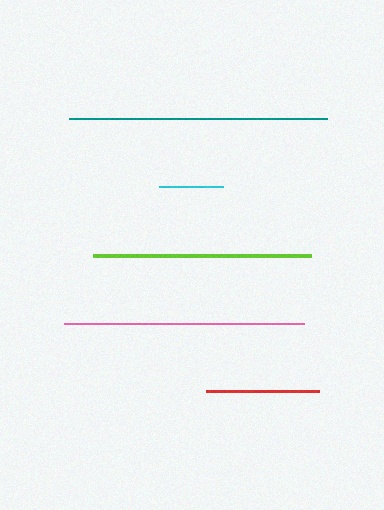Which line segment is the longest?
The teal line is the longest at approximately 258 pixels.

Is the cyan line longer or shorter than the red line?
The red line is longer than the cyan line.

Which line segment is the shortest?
The cyan line is the shortest at approximately 64 pixels.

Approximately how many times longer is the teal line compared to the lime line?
The teal line is approximately 1.2 times the length of the lime line.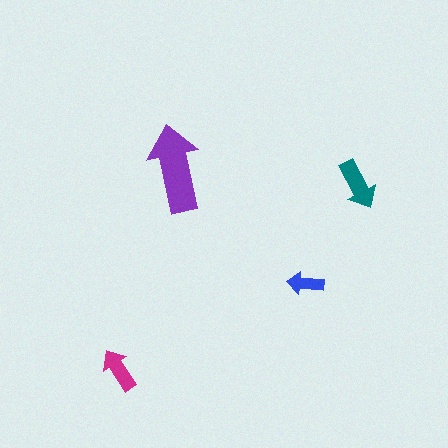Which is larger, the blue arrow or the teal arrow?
The teal one.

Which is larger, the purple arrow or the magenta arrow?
The purple one.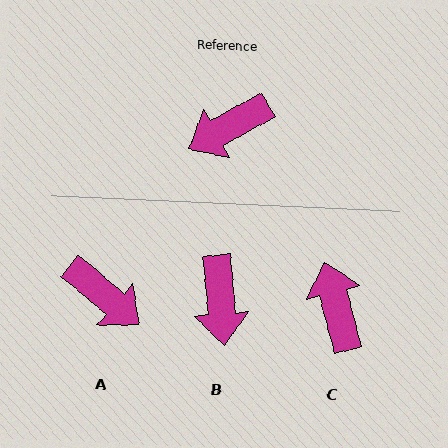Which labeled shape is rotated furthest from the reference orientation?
A, about 111 degrees away.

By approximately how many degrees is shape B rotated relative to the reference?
Approximately 66 degrees counter-clockwise.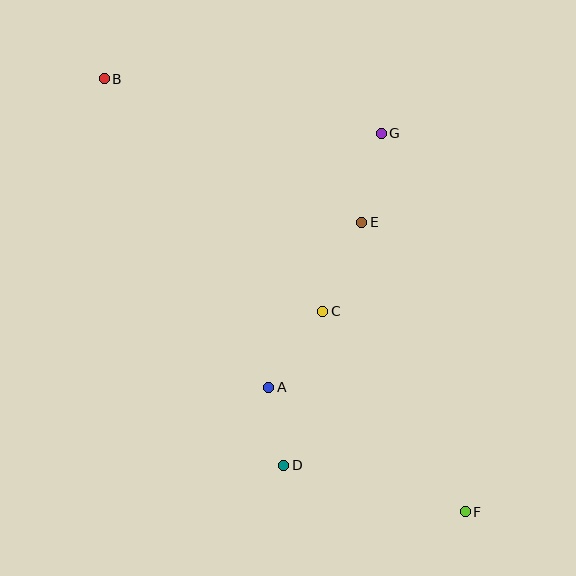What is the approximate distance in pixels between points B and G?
The distance between B and G is approximately 283 pixels.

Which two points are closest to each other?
Points A and D are closest to each other.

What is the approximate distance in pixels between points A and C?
The distance between A and C is approximately 93 pixels.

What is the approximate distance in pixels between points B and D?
The distance between B and D is approximately 426 pixels.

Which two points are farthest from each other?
Points B and F are farthest from each other.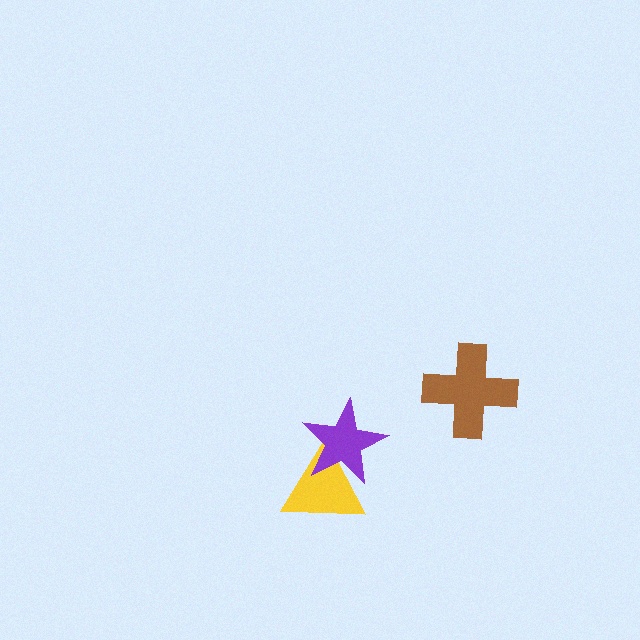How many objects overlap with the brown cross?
0 objects overlap with the brown cross.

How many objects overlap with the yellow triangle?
1 object overlaps with the yellow triangle.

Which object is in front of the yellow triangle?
The purple star is in front of the yellow triangle.